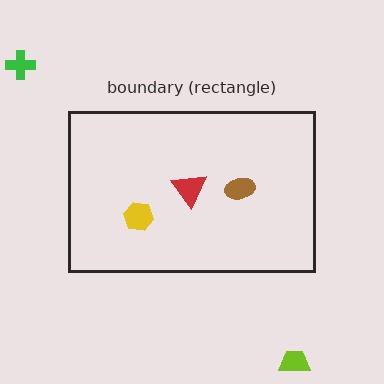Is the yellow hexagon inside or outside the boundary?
Inside.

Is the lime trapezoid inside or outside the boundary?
Outside.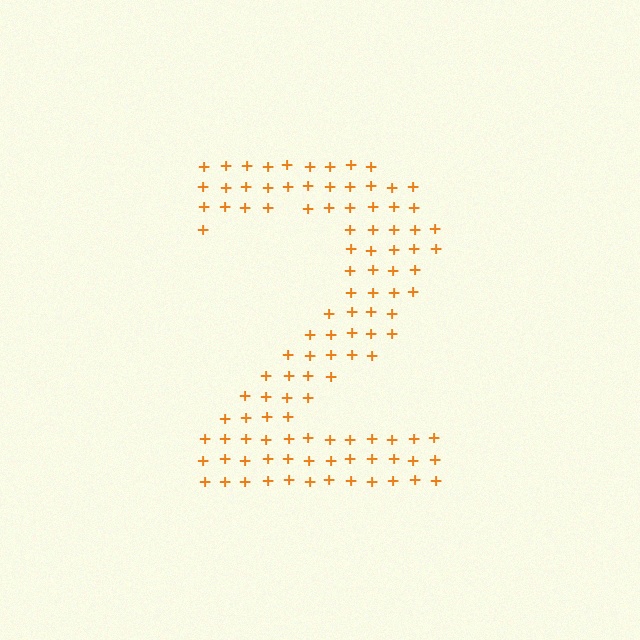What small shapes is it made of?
It is made of small plus signs.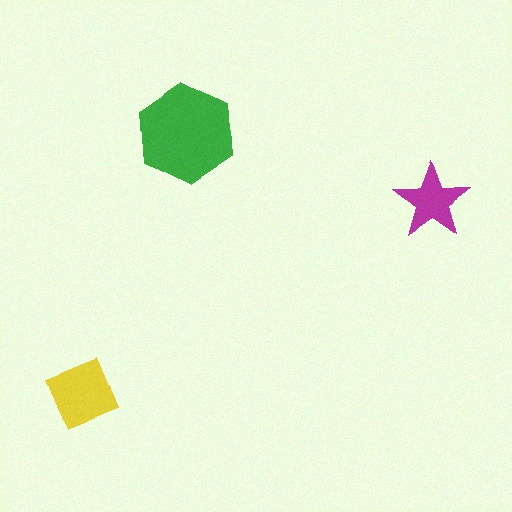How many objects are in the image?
There are 3 objects in the image.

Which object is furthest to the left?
The yellow diamond is leftmost.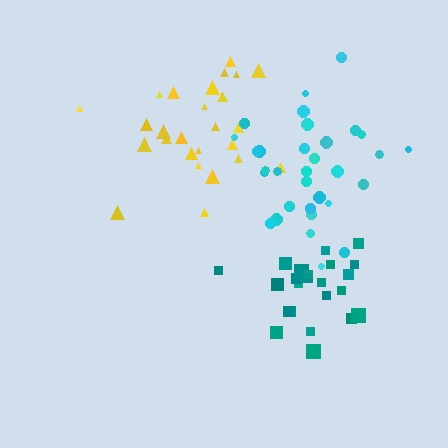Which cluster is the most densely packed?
Teal.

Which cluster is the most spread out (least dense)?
Yellow.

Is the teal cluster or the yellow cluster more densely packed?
Teal.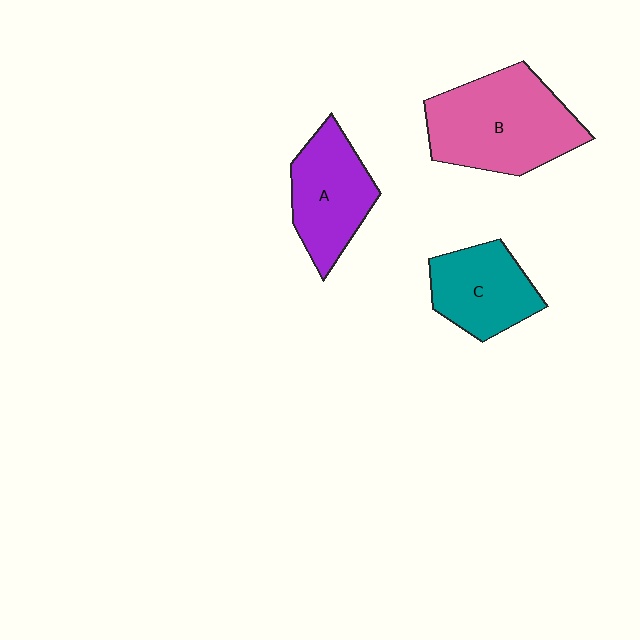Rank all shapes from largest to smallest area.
From largest to smallest: B (pink), A (purple), C (teal).